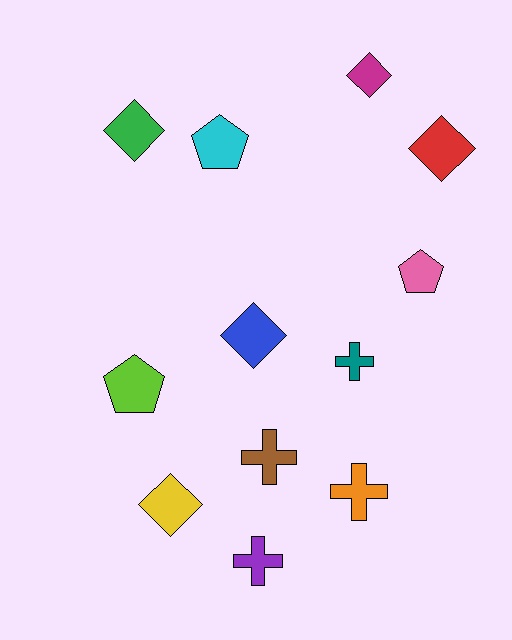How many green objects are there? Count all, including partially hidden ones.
There is 1 green object.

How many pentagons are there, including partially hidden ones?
There are 3 pentagons.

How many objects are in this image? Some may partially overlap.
There are 12 objects.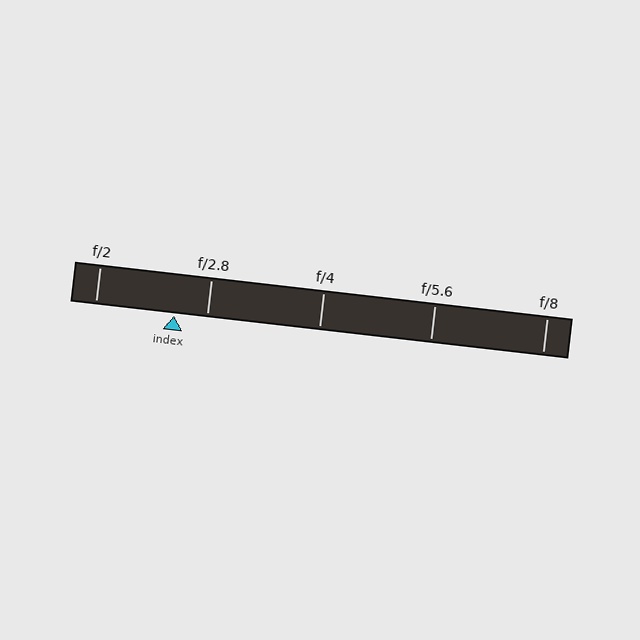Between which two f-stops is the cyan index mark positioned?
The index mark is between f/2 and f/2.8.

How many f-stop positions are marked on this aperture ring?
There are 5 f-stop positions marked.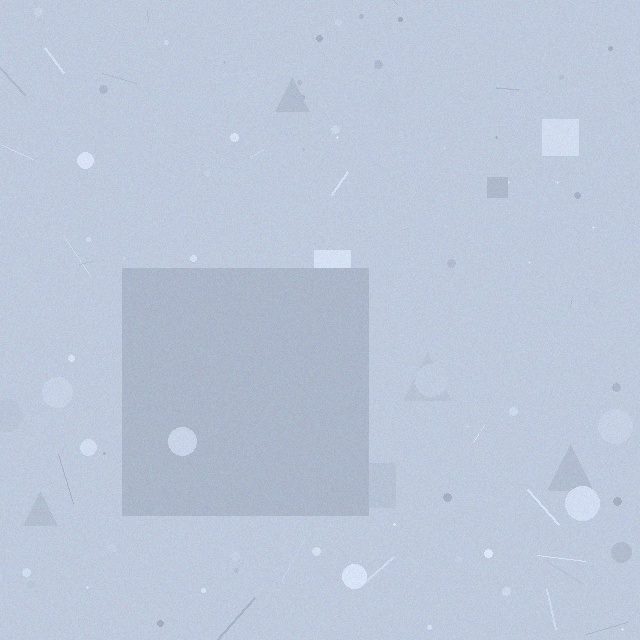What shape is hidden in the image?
A square is hidden in the image.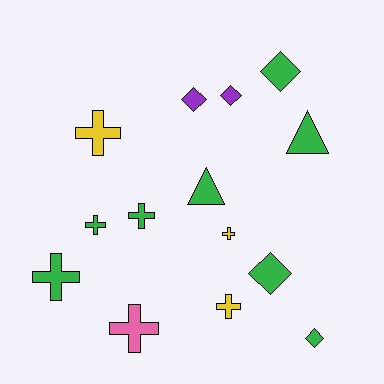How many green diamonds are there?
There are 3 green diamonds.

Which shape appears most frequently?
Cross, with 7 objects.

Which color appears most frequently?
Green, with 8 objects.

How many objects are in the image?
There are 14 objects.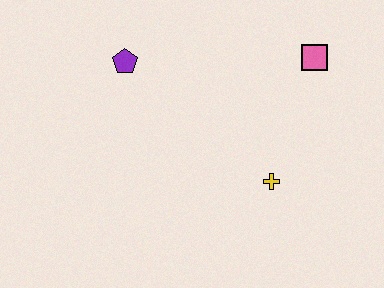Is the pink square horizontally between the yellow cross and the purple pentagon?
No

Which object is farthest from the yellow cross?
The purple pentagon is farthest from the yellow cross.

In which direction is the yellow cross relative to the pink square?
The yellow cross is below the pink square.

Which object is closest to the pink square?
The yellow cross is closest to the pink square.